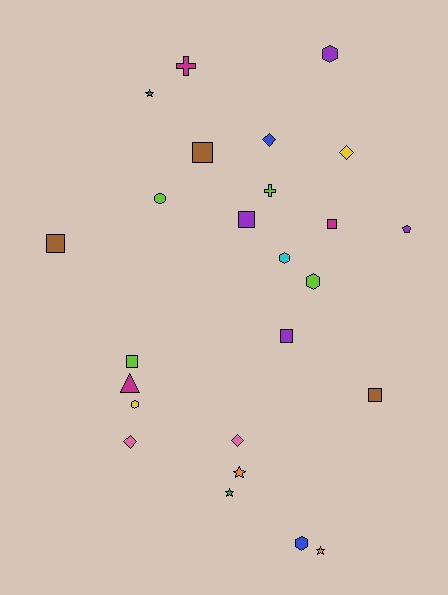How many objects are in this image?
There are 25 objects.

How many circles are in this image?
There is 1 circle.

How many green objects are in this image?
There is 1 green object.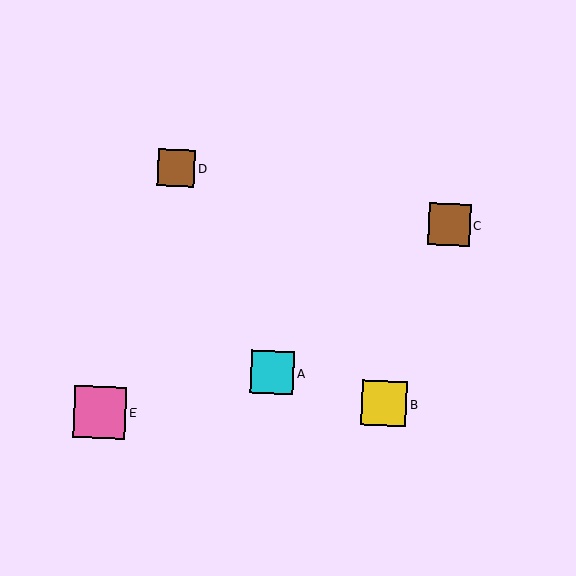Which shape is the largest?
The pink square (labeled E) is the largest.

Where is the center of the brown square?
The center of the brown square is at (177, 168).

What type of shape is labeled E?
Shape E is a pink square.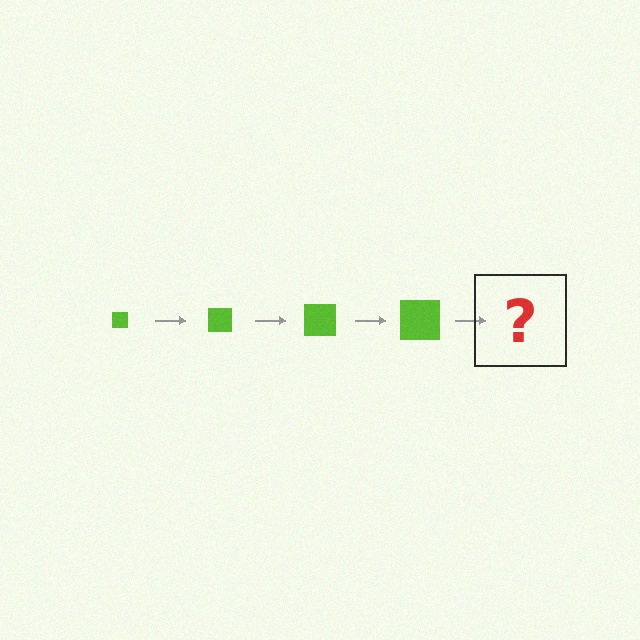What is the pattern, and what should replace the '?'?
The pattern is that the square gets progressively larger each step. The '?' should be a lime square, larger than the previous one.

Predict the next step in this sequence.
The next step is a lime square, larger than the previous one.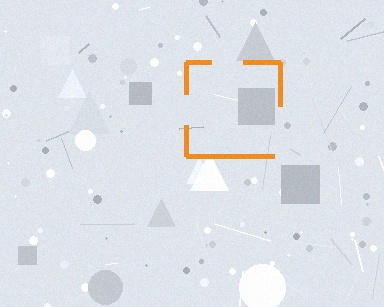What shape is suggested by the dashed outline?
The dashed outline suggests a square.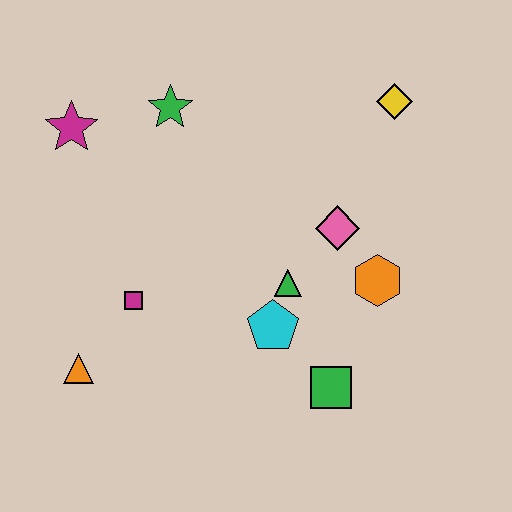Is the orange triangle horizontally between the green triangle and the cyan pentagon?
No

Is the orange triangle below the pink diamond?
Yes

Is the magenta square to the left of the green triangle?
Yes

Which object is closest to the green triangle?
The cyan pentagon is closest to the green triangle.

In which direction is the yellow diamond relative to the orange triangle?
The yellow diamond is to the right of the orange triangle.